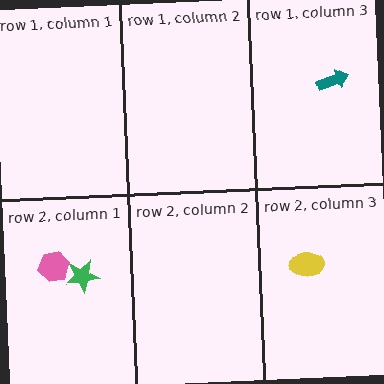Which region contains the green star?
The row 2, column 1 region.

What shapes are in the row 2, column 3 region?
The yellow ellipse.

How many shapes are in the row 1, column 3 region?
1.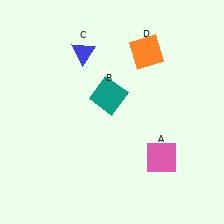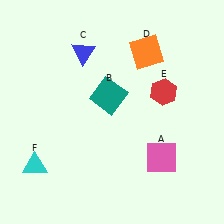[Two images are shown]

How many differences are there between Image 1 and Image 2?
There are 2 differences between the two images.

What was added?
A red hexagon (E), a cyan triangle (F) were added in Image 2.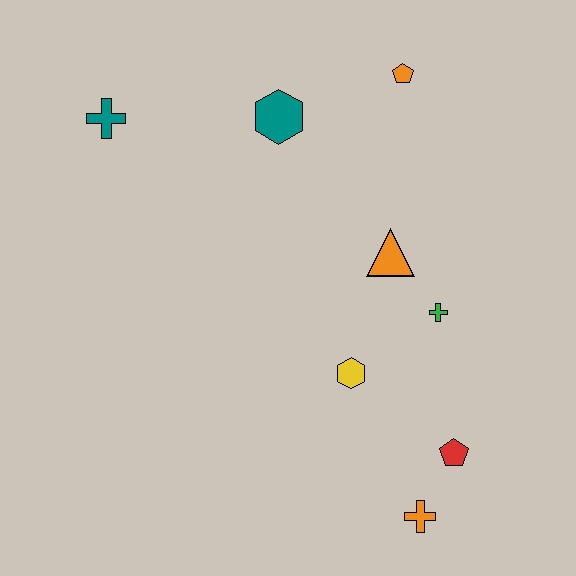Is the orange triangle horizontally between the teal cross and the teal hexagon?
No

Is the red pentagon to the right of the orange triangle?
Yes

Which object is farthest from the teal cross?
The orange cross is farthest from the teal cross.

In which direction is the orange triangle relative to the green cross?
The orange triangle is above the green cross.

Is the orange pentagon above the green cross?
Yes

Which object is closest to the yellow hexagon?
The green cross is closest to the yellow hexagon.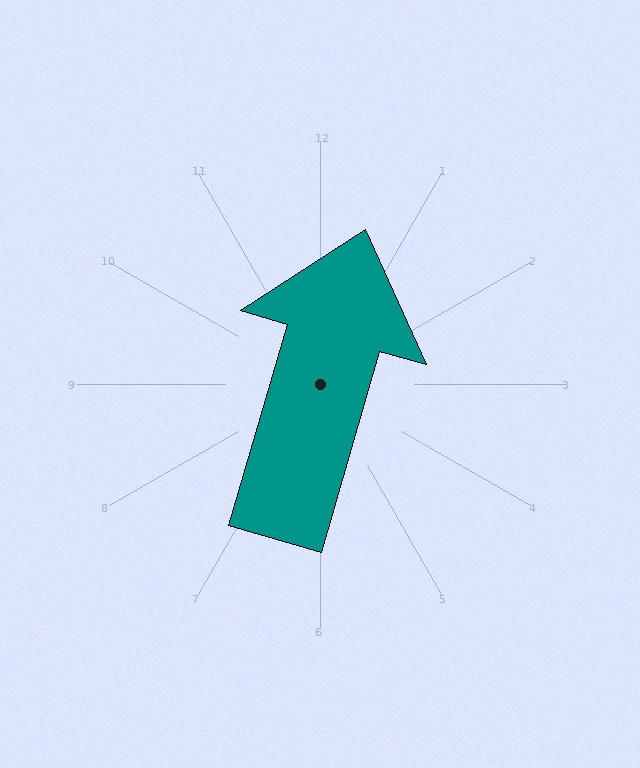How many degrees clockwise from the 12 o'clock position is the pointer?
Approximately 16 degrees.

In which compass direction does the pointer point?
North.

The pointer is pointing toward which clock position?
Roughly 1 o'clock.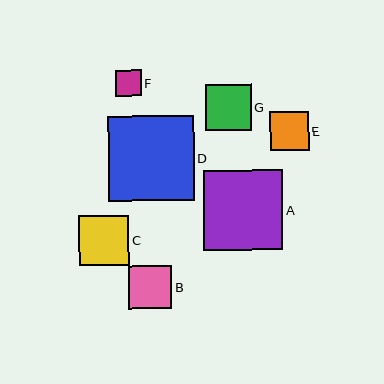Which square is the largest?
Square D is the largest with a size of approximately 85 pixels.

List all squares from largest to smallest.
From largest to smallest: D, A, C, G, B, E, F.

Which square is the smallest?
Square F is the smallest with a size of approximately 26 pixels.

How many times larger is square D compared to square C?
Square D is approximately 1.7 times the size of square C.